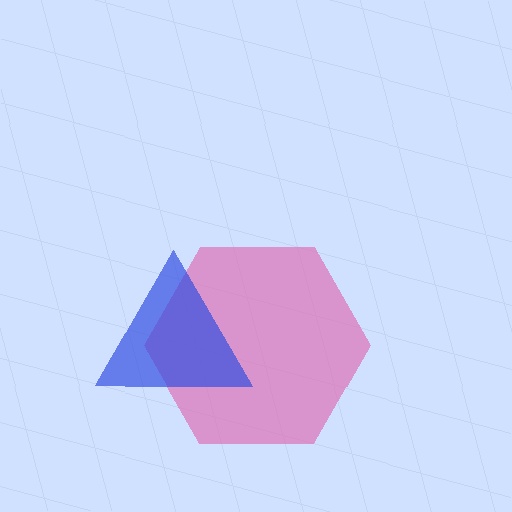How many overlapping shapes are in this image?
There are 2 overlapping shapes in the image.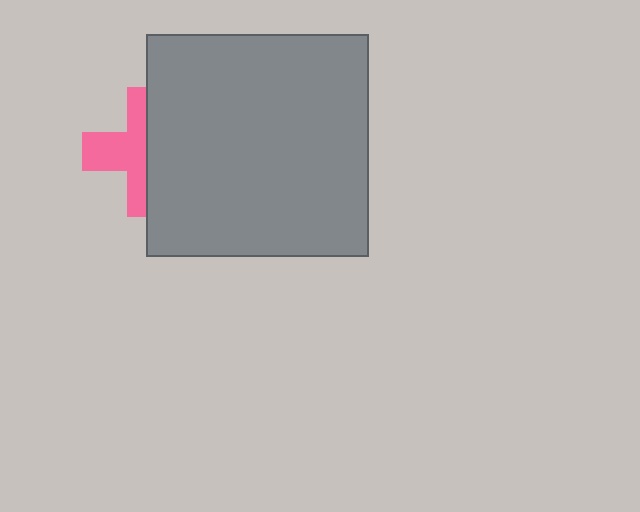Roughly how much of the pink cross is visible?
About half of it is visible (roughly 48%).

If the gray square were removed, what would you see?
You would see the complete pink cross.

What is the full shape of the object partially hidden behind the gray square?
The partially hidden object is a pink cross.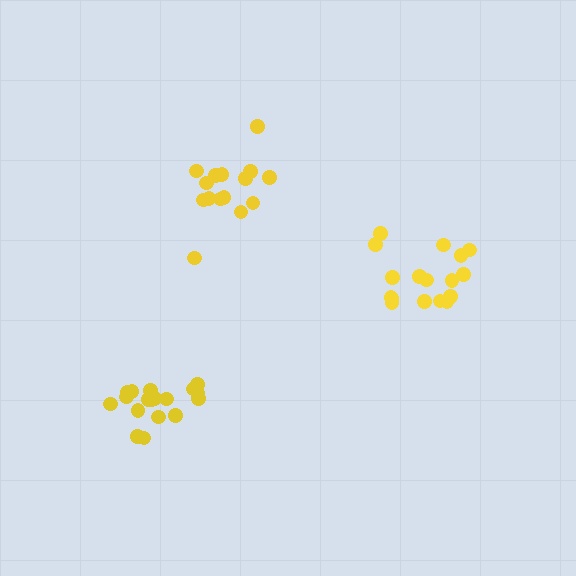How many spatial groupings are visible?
There are 3 spatial groupings.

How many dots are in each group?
Group 1: 19 dots, Group 2: 17 dots, Group 3: 15 dots (51 total).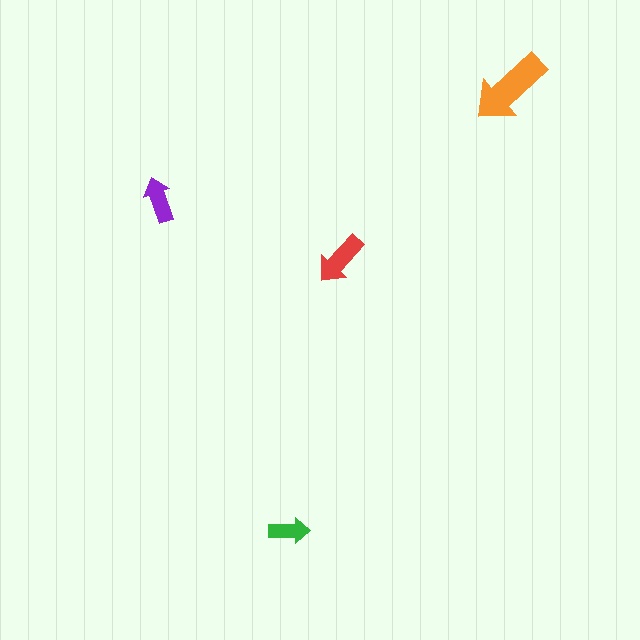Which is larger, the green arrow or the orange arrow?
The orange one.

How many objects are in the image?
There are 4 objects in the image.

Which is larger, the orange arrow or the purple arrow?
The orange one.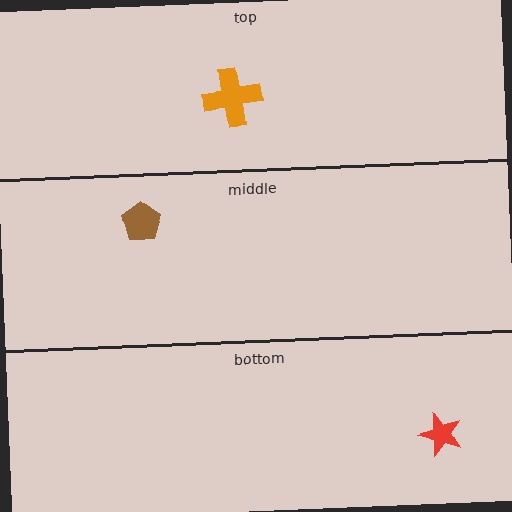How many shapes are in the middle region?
1.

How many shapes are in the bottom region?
1.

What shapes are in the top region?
The orange cross.